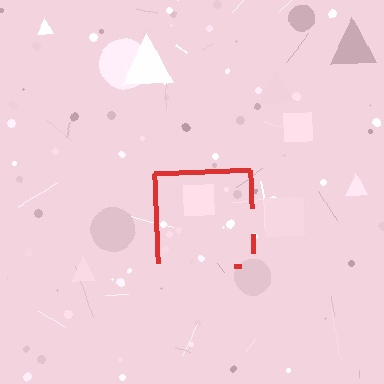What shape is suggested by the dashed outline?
The dashed outline suggests a square.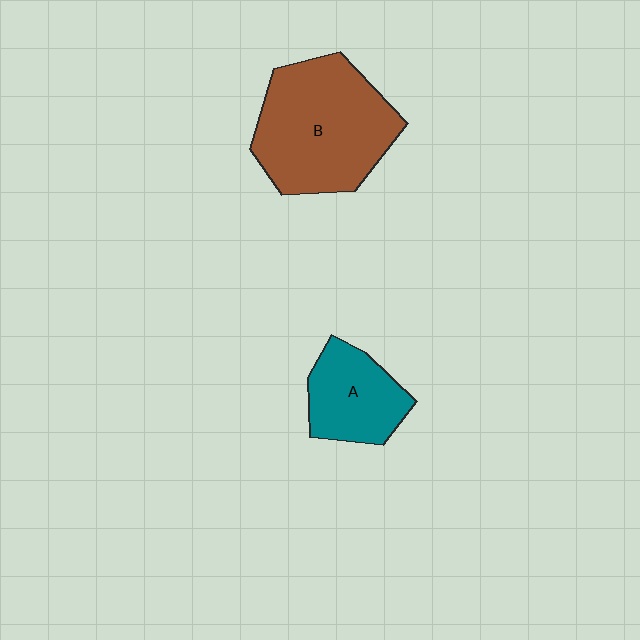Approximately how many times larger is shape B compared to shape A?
Approximately 1.9 times.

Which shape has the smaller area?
Shape A (teal).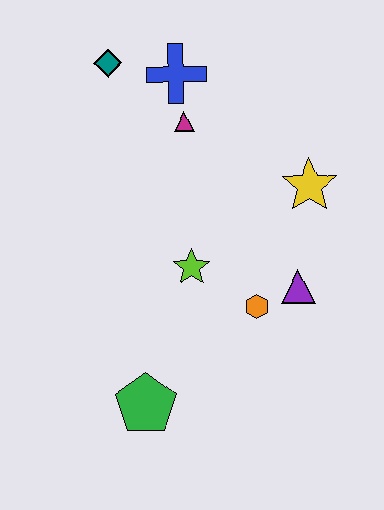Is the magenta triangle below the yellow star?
No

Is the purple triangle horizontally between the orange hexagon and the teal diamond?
No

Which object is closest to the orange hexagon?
The purple triangle is closest to the orange hexagon.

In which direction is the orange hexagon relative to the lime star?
The orange hexagon is to the right of the lime star.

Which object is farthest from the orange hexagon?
The teal diamond is farthest from the orange hexagon.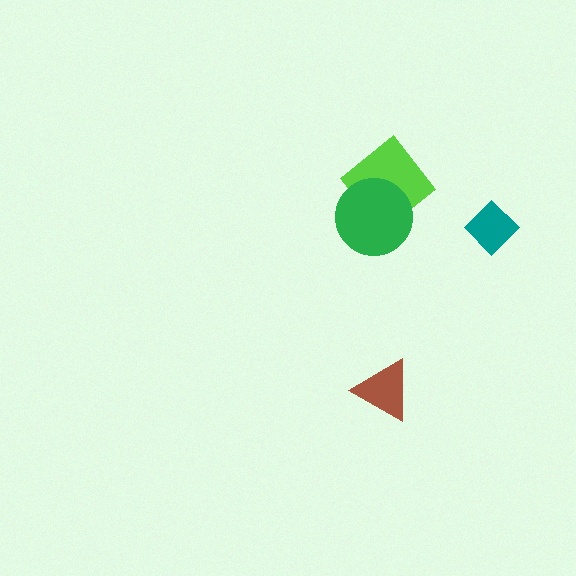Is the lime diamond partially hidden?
Yes, it is partially covered by another shape.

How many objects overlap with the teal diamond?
0 objects overlap with the teal diamond.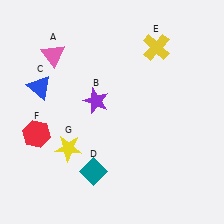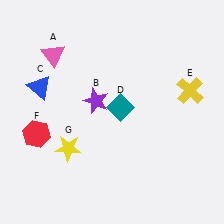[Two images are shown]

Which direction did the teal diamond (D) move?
The teal diamond (D) moved up.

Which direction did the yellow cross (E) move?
The yellow cross (E) moved down.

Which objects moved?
The objects that moved are: the teal diamond (D), the yellow cross (E).